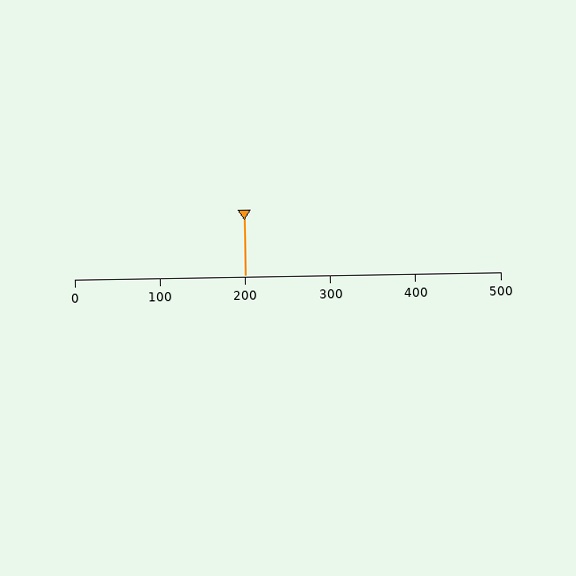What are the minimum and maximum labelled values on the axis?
The axis runs from 0 to 500.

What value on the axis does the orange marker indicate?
The marker indicates approximately 200.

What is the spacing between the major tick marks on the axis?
The major ticks are spaced 100 apart.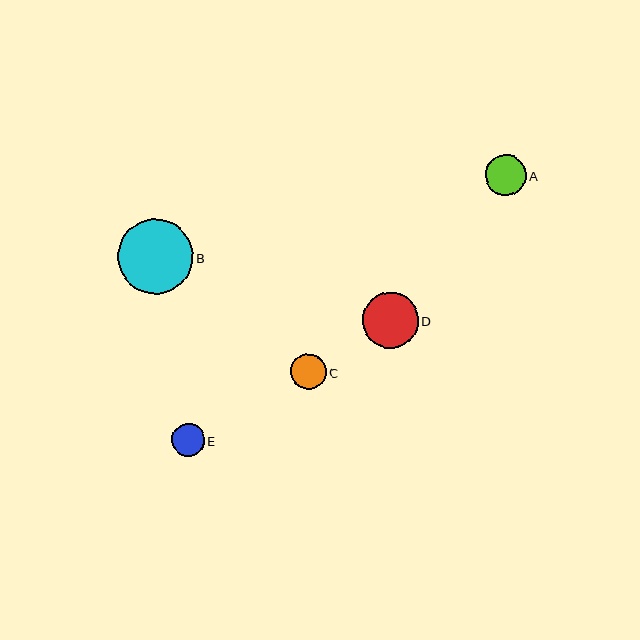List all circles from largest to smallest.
From largest to smallest: B, D, A, C, E.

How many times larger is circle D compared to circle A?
Circle D is approximately 1.4 times the size of circle A.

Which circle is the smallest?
Circle E is the smallest with a size of approximately 33 pixels.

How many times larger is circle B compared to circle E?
Circle B is approximately 2.3 times the size of circle E.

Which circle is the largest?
Circle B is the largest with a size of approximately 75 pixels.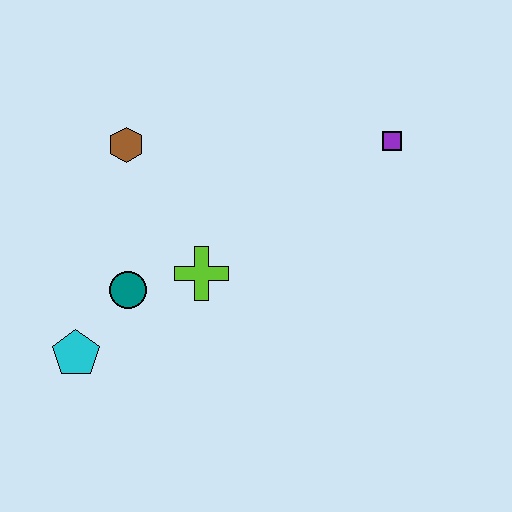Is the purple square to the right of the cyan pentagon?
Yes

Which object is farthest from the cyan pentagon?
The purple square is farthest from the cyan pentagon.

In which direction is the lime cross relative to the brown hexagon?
The lime cross is below the brown hexagon.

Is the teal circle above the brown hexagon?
No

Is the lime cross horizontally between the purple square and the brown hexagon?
Yes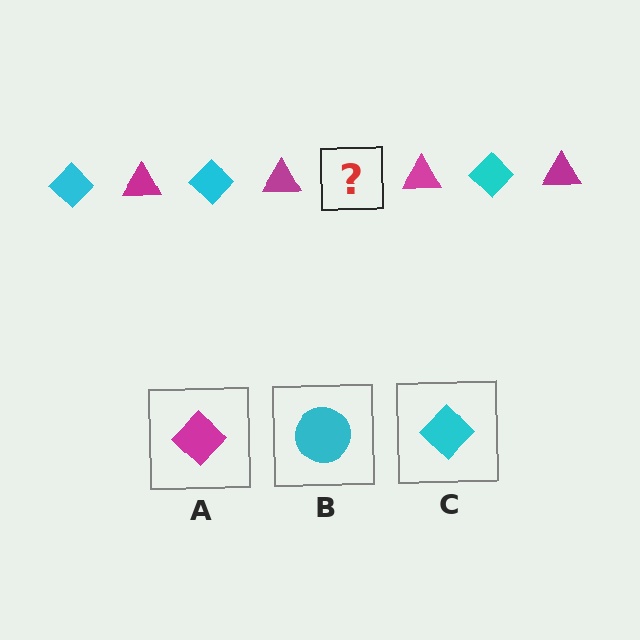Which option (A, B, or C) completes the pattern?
C.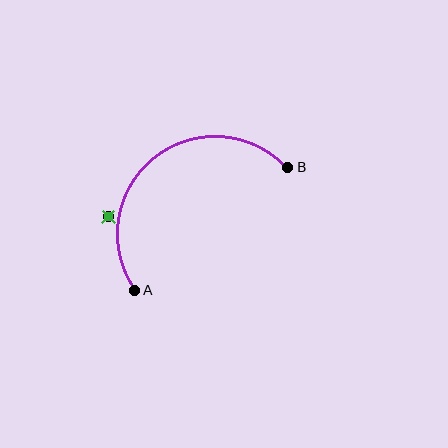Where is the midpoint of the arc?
The arc midpoint is the point on the curve farthest from the straight line joining A and B. It sits above and to the left of that line.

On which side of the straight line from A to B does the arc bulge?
The arc bulges above and to the left of the straight line connecting A and B.